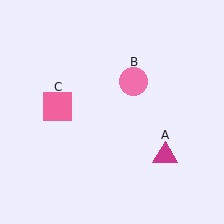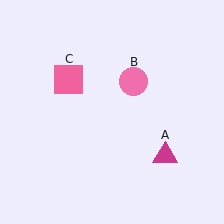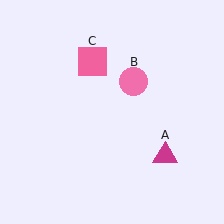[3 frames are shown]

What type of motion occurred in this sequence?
The pink square (object C) rotated clockwise around the center of the scene.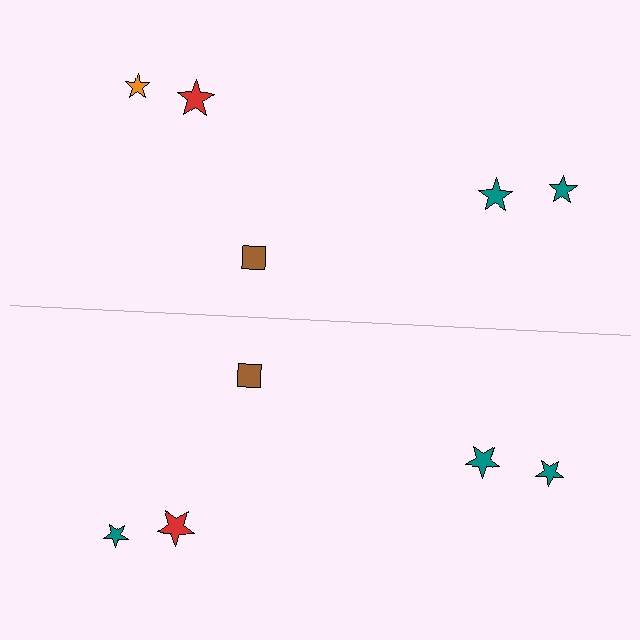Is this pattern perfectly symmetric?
No, the pattern is not perfectly symmetric. The teal star on the bottom side breaks the symmetry — its mirror counterpart is orange.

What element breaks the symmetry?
The teal star on the bottom side breaks the symmetry — its mirror counterpart is orange.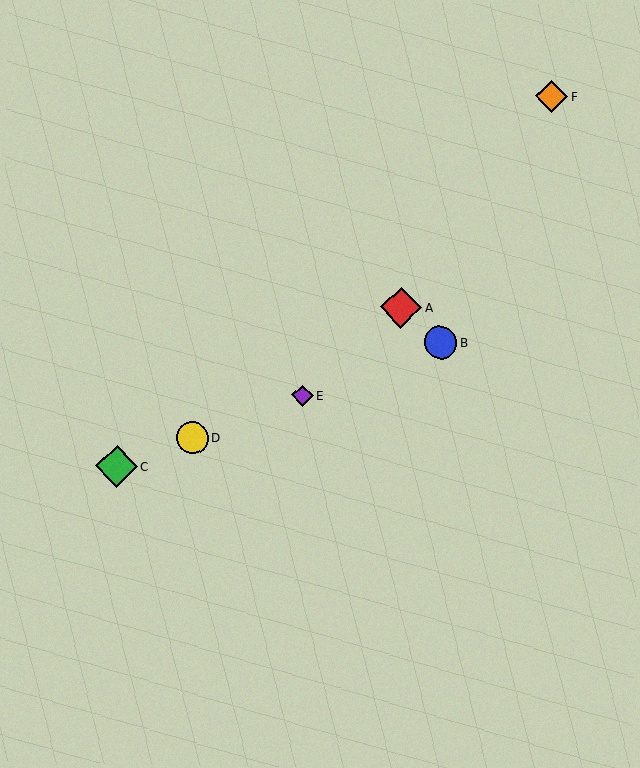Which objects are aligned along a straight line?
Objects B, C, D, E are aligned along a straight line.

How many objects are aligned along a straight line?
4 objects (B, C, D, E) are aligned along a straight line.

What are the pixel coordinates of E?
Object E is at (302, 395).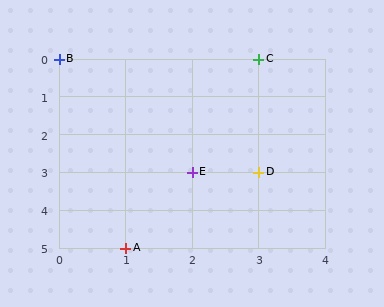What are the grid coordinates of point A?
Point A is at grid coordinates (1, 5).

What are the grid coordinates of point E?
Point E is at grid coordinates (2, 3).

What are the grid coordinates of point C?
Point C is at grid coordinates (3, 0).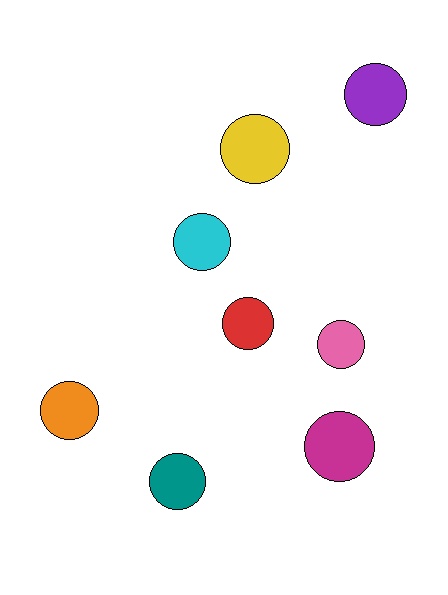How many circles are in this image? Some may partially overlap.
There are 8 circles.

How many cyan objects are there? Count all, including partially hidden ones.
There is 1 cyan object.